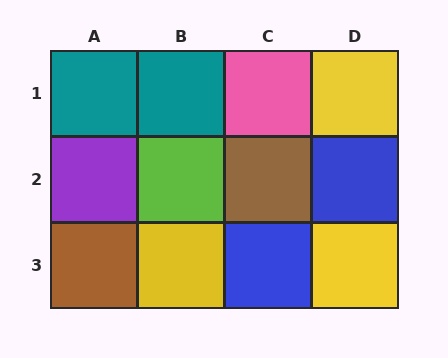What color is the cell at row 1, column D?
Yellow.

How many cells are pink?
1 cell is pink.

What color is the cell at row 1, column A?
Teal.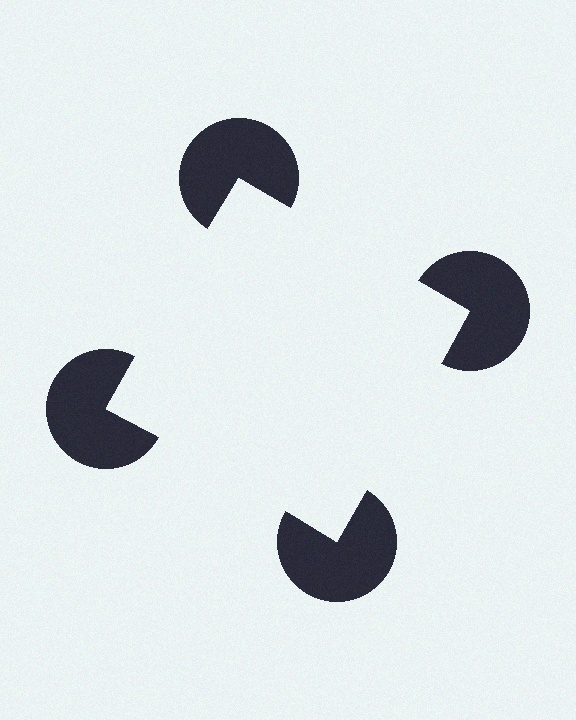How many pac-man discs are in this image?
There are 4 — one at each vertex of the illusory square.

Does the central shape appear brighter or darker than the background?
It typically appears slightly brighter than the background, even though no actual brightness change is drawn.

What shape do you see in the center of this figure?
An illusory square — its edges are inferred from the aligned wedge cuts in the pac-man discs, not physically drawn.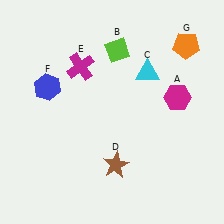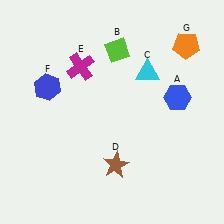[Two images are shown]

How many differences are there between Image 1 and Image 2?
There is 1 difference between the two images.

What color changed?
The hexagon (A) changed from magenta in Image 1 to blue in Image 2.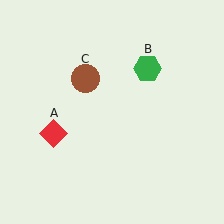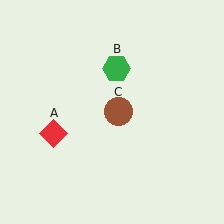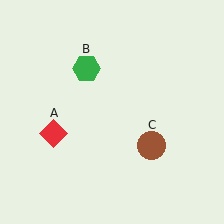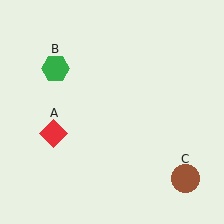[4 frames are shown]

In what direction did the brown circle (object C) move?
The brown circle (object C) moved down and to the right.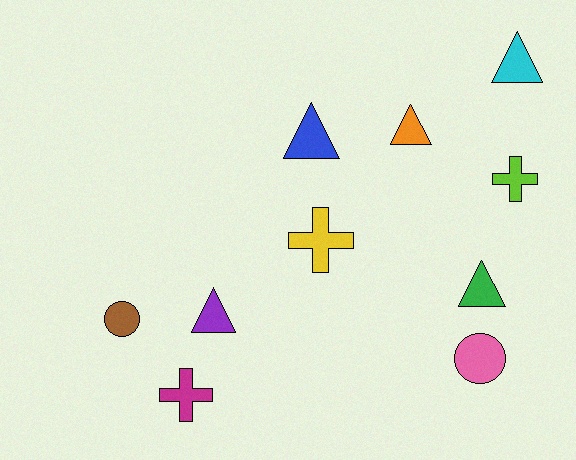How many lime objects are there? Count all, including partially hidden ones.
There is 1 lime object.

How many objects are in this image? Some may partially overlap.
There are 10 objects.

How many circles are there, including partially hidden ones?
There are 2 circles.